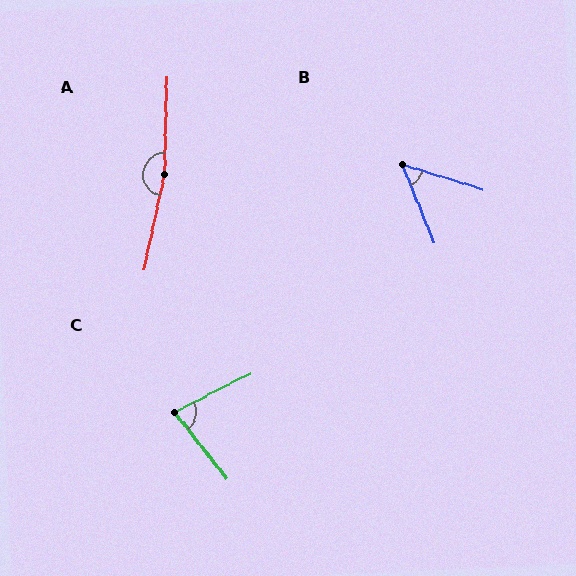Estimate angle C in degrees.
Approximately 79 degrees.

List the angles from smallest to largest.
B (50°), C (79°), A (169°).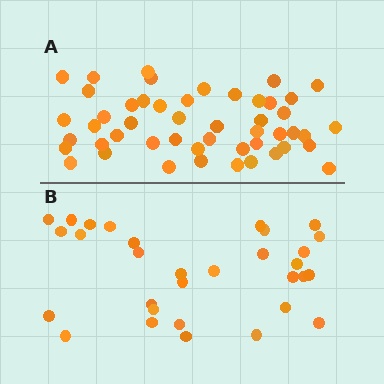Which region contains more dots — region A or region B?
Region A (the top region) has more dots.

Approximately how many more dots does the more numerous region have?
Region A has approximately 20 more dots than region B.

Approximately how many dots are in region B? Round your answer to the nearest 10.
About 30 dots. (The exact count is 31, which rounds to 30.)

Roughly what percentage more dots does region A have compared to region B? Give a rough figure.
About 60% more.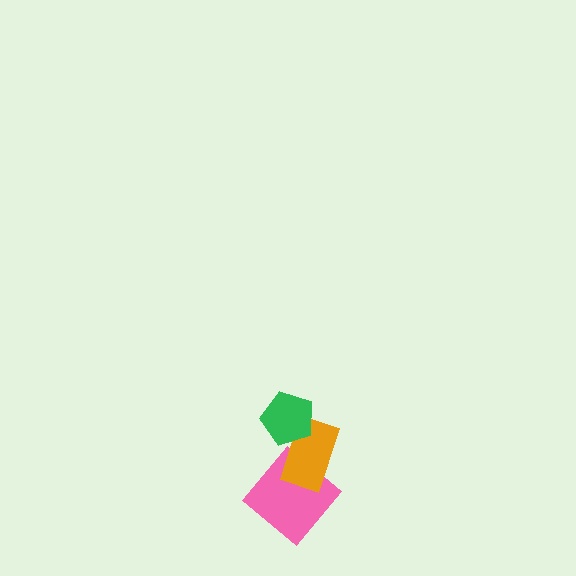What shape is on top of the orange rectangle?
The green pentagon is on top of the orange rectangle.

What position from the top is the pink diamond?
The pink diamond is 3rd from the top.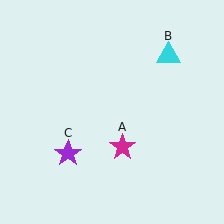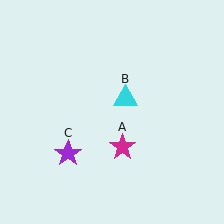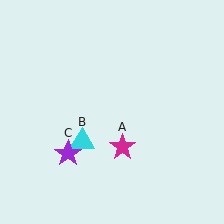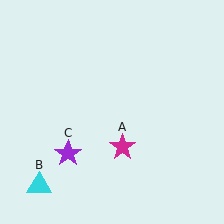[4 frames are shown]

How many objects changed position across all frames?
1 object changed position: cyan triangle (object B).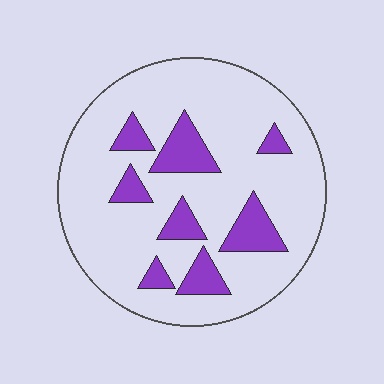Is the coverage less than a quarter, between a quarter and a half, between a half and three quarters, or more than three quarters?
Less than a quarter.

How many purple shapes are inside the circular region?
8.